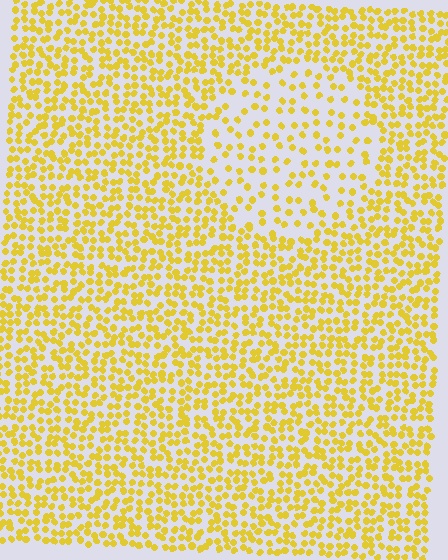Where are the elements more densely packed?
The elements are more densely packed outside the circle boundary.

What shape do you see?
I see a circle.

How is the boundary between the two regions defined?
The boundary is defined by a change in element density (approximately 2.1x ratio). All elements are the same color, size, and shape.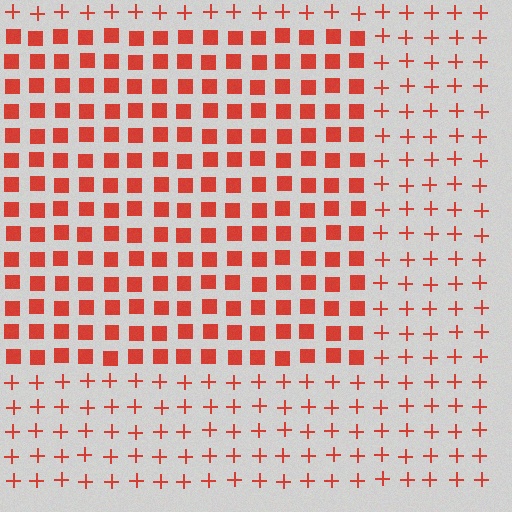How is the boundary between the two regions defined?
The boundary is defined by a change in element shape: squares inside vs. plus signs outside. All elements share the same color and spacing.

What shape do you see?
I see a rectangle.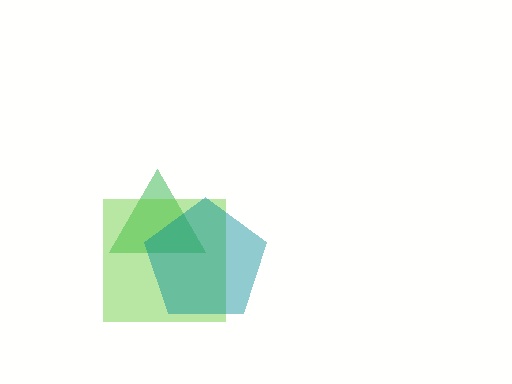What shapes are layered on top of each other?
The layered shapes are: a green triangle, a lime square, a teal pentagon.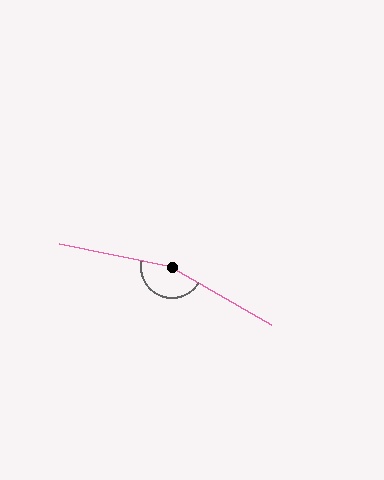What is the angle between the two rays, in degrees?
Approximately 161 degrees.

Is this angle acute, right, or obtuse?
It is obtuse.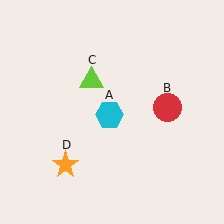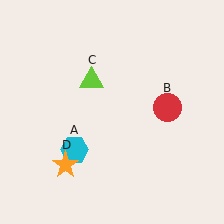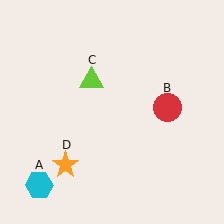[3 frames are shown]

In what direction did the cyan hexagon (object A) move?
The cyan hexagon (object A) moved down and to the left.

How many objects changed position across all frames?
1 object changed position: cyan hexagon (object A).